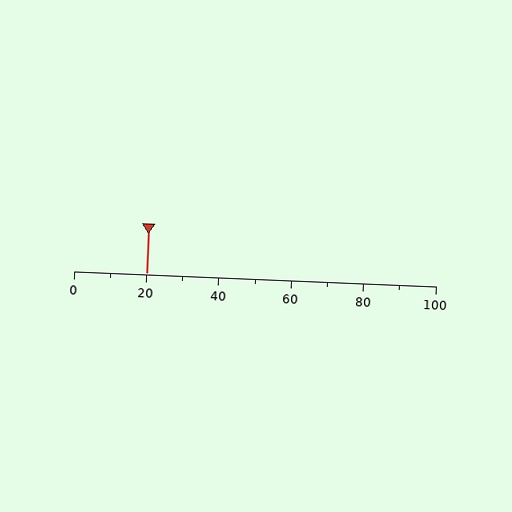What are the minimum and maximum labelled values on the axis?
The axis runs from 0 to 100.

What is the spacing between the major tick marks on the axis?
The major ticks are spaced 20 apart.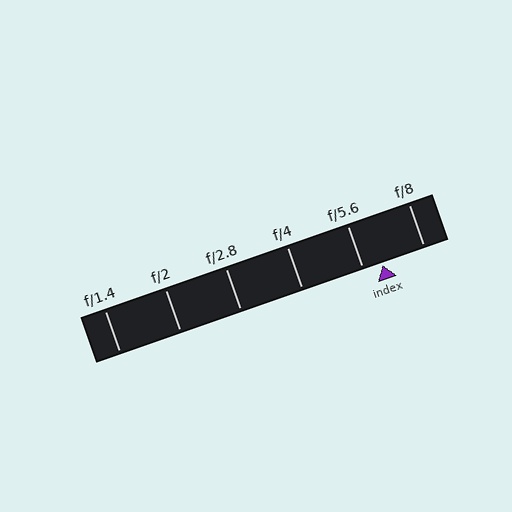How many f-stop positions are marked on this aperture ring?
There are 6 f-stop positions marked.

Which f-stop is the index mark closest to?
The index mark is closest to f/5.6.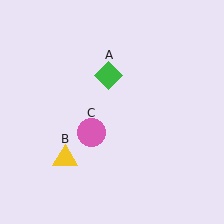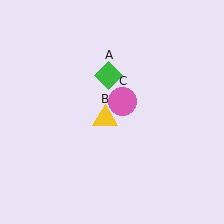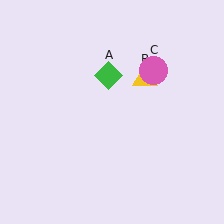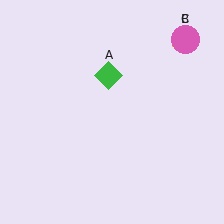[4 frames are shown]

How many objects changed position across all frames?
2 objects changed position: yellow triangle (object B), pink circle (object C).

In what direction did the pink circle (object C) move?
The pink circle (object C) moved up and to the right.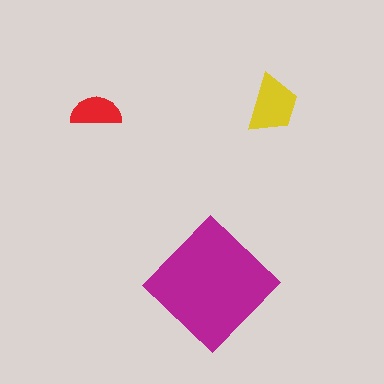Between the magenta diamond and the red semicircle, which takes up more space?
The magenta diamond.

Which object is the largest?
The magenta diamond.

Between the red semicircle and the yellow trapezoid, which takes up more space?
The yellow trapezoid.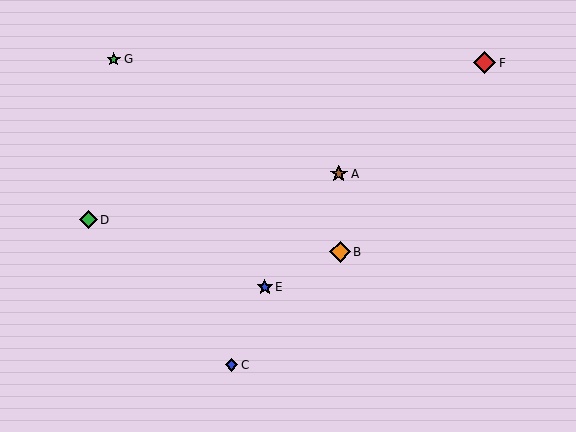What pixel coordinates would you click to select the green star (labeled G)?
Click at (114, 59) to select the green star G.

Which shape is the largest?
The red diamond (labeled F) is the largest.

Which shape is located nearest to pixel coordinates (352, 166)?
The brown star (labeled A) at (339, 174) is nearest to that location.